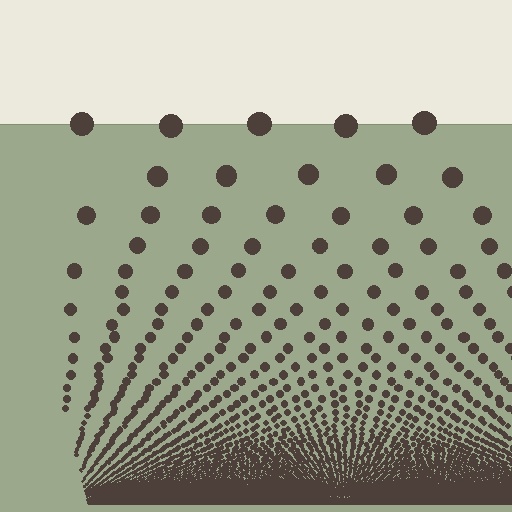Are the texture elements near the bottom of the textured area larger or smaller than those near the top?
Smaller. The gradient is inverted — elements near the bottom are smaller and denser.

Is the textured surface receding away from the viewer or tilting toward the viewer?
The surface appears to tilt toward the viewer. Texture elements get larger and sparser toward the top.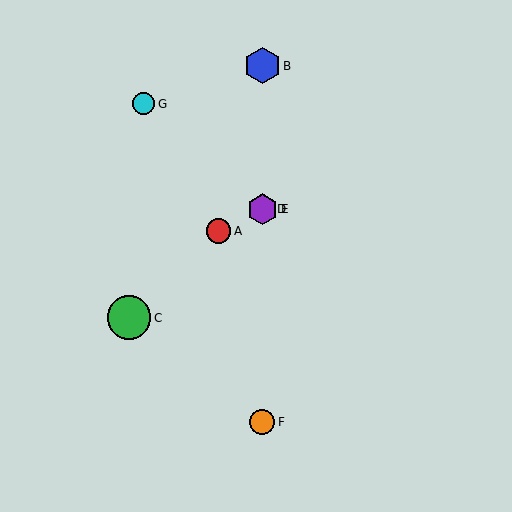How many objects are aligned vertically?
4 objects (B, D, E, F) are aligned vertically.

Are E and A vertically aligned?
No, E is at x≈262 and A is at x≈219.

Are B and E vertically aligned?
Yes, both are at x≈262.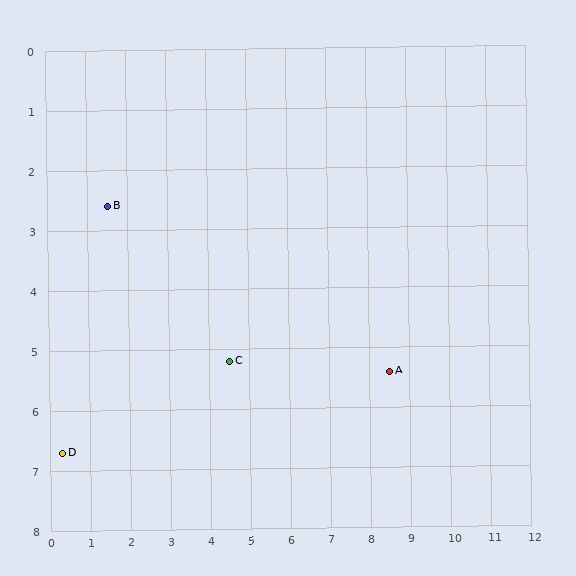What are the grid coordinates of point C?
Point C is at approximately (4.5, 5.2).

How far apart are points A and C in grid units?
Points A and C are about 4.0 grid units apart.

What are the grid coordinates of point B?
Point B is at approximately (1.5, 2.6).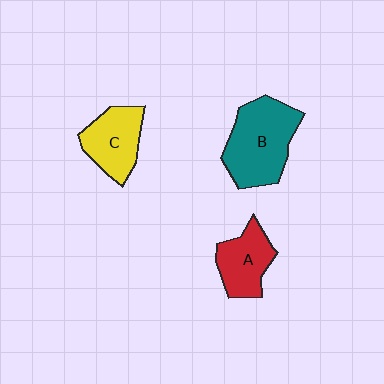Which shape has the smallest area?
Shape A (red).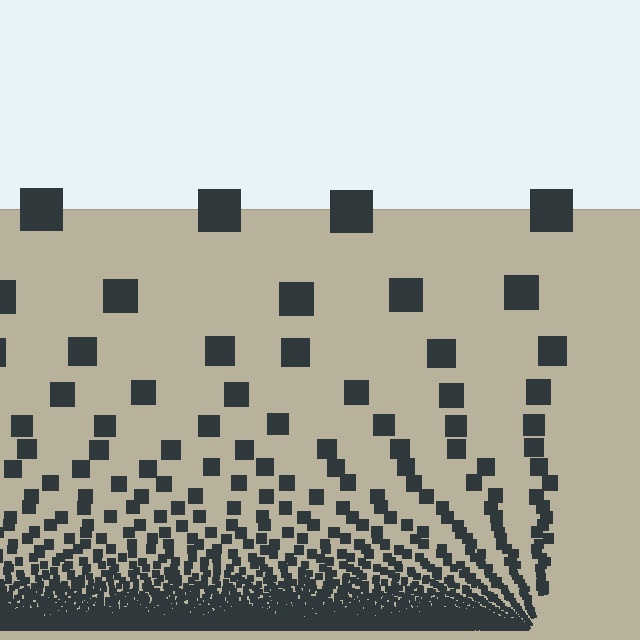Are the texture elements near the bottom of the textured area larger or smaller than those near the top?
Smaller. The gradient is inverted — elements near the bottom are smaller and denser.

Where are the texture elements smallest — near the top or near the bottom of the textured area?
Near the bottom.